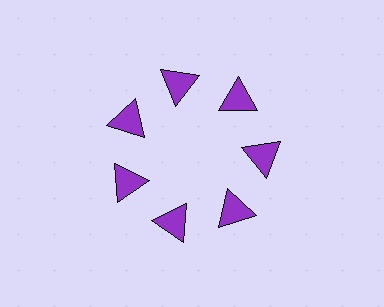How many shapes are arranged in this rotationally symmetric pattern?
There are 7 shapes, arranged in 7 groups of 1.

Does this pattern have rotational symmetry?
Yes, this pattern has 7-fold rotational symmetry. It looks the same after rotating 51 degrees around the center.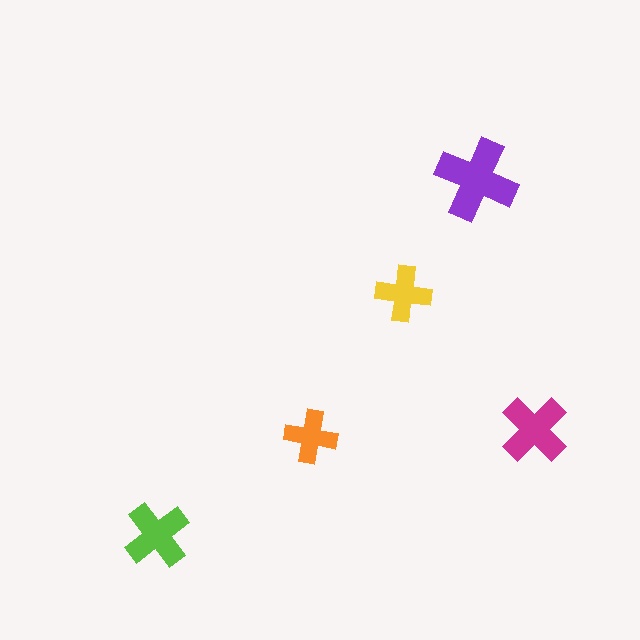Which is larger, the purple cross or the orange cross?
The purple one.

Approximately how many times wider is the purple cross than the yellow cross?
About 1.5 times wider.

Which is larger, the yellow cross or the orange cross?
The yellow one.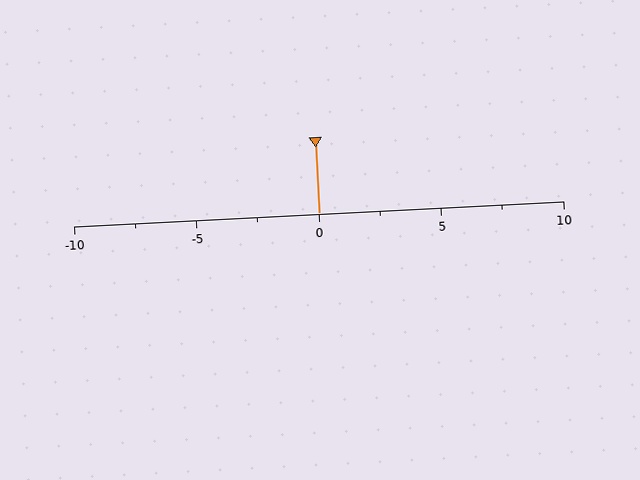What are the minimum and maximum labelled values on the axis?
The axis runs from -10 to 10.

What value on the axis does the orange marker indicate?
The marker indicates approximately 0.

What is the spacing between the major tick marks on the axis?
The major ticks are spaced 5 apart.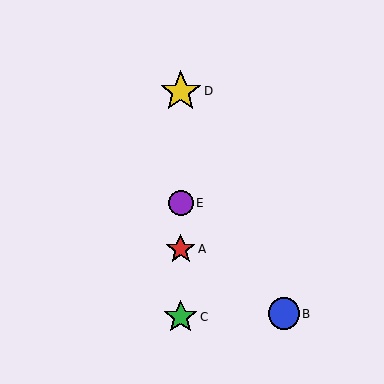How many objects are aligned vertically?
4 objects (A, C, D, E) are aligned vertically.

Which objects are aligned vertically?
Objects A, C, D, E are aligned vertically.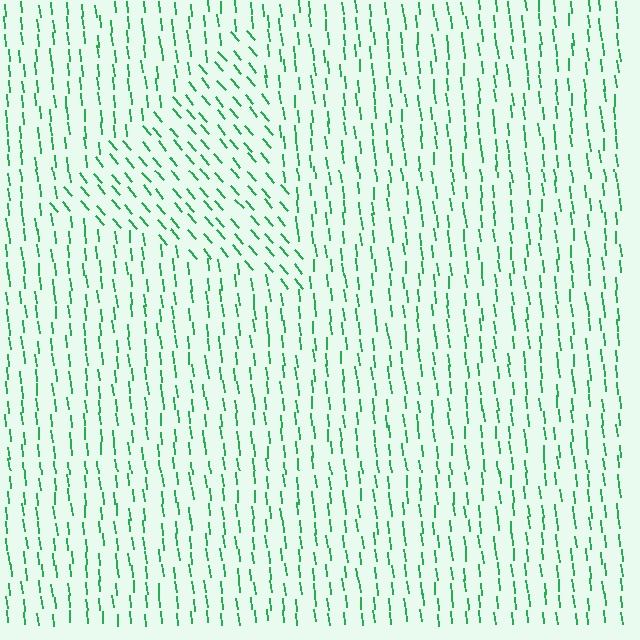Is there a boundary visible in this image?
Yes, there is a texture boundary formed by a change in line orientation.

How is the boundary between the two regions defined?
The boundary is defined purely by a change in line orientation (approximately 34 degrees difference). All lines are the same color and thickness.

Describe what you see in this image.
The image is filled with small green line segments. A triangle region in the image has lines oriented differently from the surrounding lines, creating a visible texture boundary.